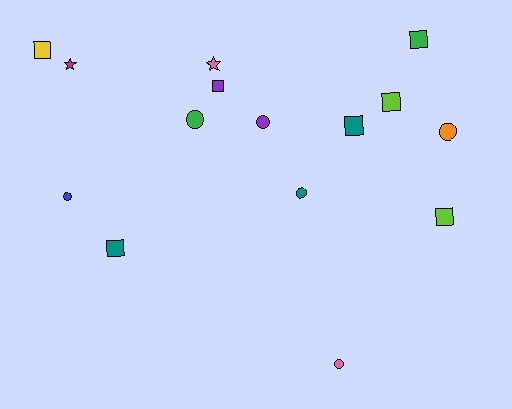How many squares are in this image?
There are 7 squares.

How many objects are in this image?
There are 15 objects.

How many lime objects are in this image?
There are 2 lime objects.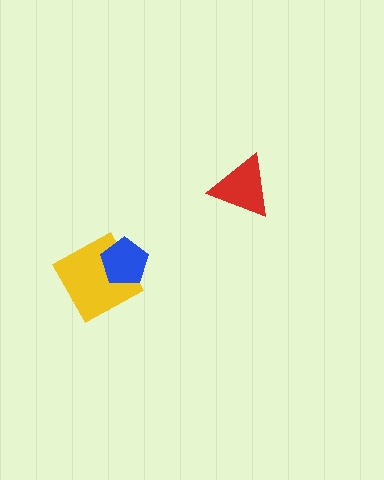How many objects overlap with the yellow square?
1 object overlaps with the yellow square.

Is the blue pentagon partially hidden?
No, no other shape covers it.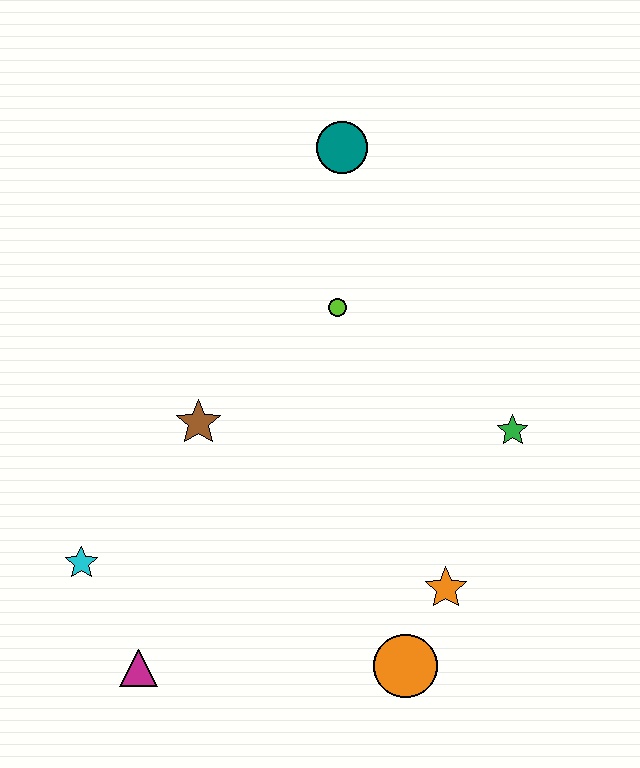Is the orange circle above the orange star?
No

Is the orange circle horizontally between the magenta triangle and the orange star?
Yes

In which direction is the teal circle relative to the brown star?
The teal circle is above the brown star.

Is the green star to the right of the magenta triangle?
Yes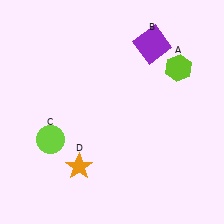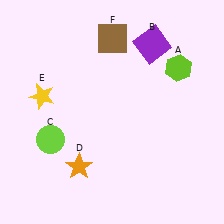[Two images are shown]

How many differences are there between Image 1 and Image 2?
There are 2 differences between the two images.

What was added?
A yellow star (E), a brown square (F) were added in Image 2.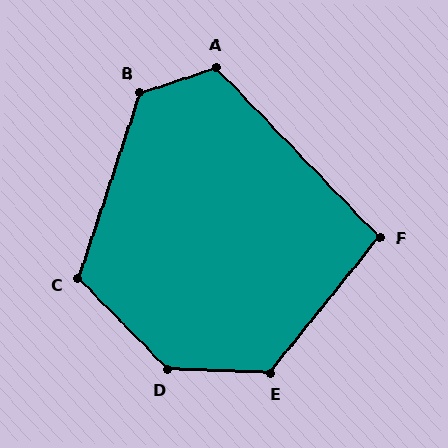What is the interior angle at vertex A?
Approximately 116 degrees (obtuse).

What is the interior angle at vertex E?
Approximately 127 degrees (obtuse).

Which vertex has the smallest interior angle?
F, at approximately 97 degrees.